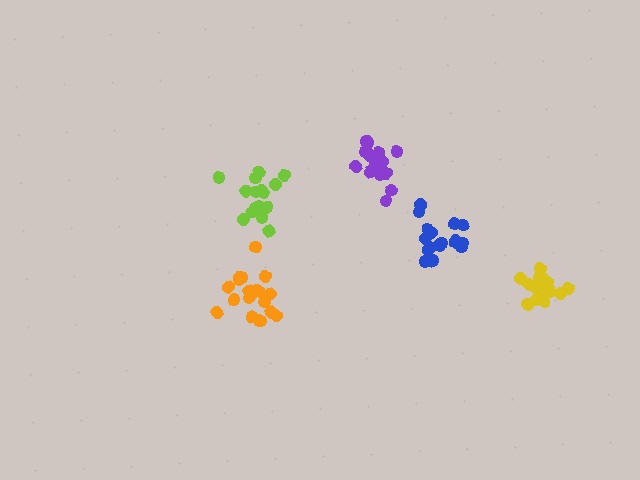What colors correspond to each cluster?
The clusters are colored: purple, blue, yellow, orange, lime.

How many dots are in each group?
Group 1: 17 dots, Group 2: 18 dots, Group 3: 17 dots, Group 4: 20 dots, Group 5: 16 dots (88 total).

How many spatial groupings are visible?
There are 5 spatial groupings.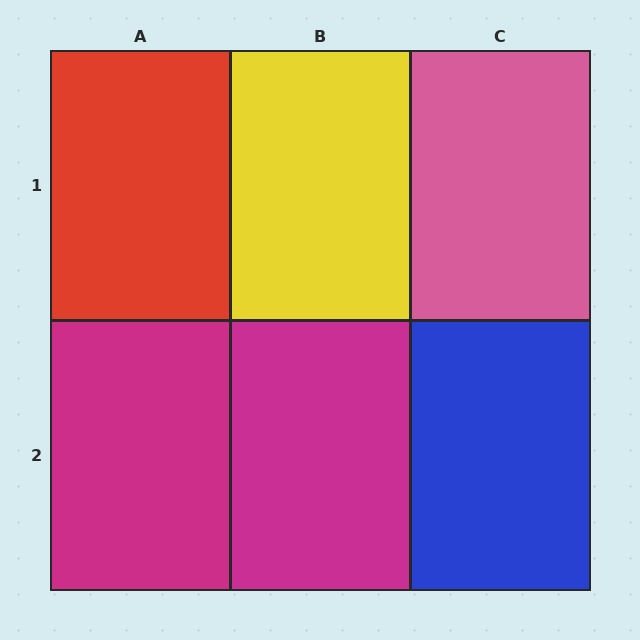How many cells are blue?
1 cell is blue.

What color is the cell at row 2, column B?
Magenta.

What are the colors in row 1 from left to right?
Red, yellow, pink.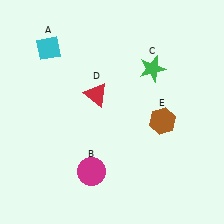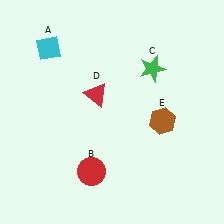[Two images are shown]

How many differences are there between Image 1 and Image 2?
There is 1 difference between the two images.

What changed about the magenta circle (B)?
In Image 1, B is magenta. In Image 2, it changed to red.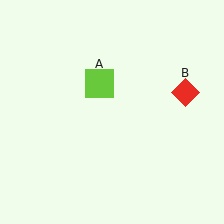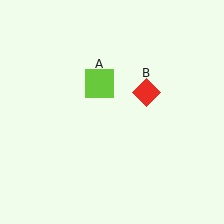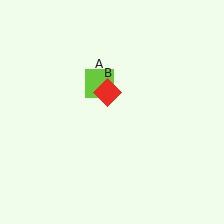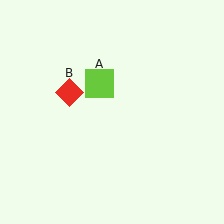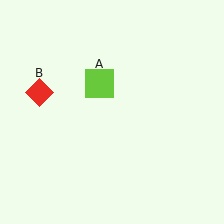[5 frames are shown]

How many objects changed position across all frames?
1 object changed position: red diamond (object B).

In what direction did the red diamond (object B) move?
The red diamond (object B) moved left.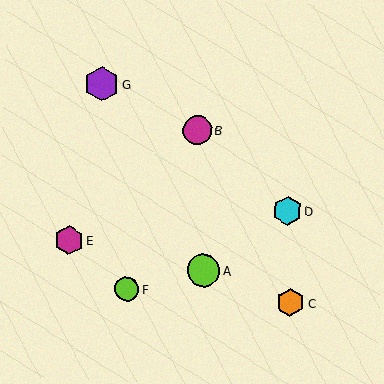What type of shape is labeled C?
Shape C is an orange hexagon.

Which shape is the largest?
The purple hexagon (labeled G) is the largest.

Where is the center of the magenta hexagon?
The center of the magenta hexagon is at (69, 240).